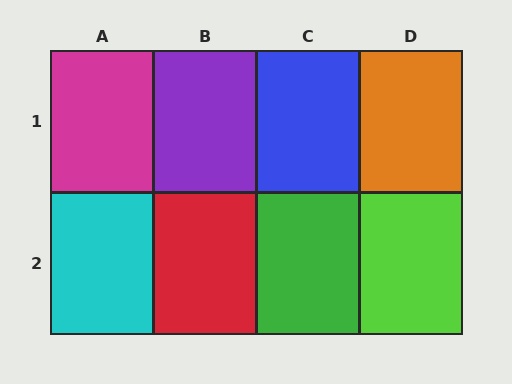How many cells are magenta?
1 cell is magenta.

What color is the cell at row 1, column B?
Purple.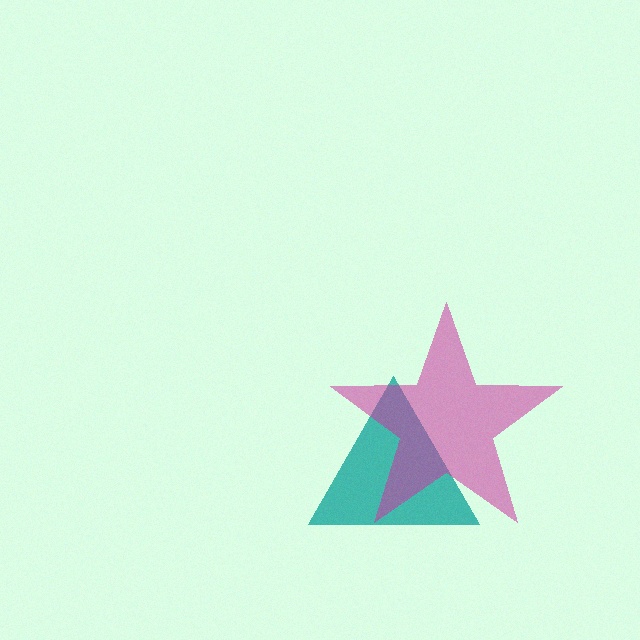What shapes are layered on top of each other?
The layered shapes are: a teal triangle, a magenta star.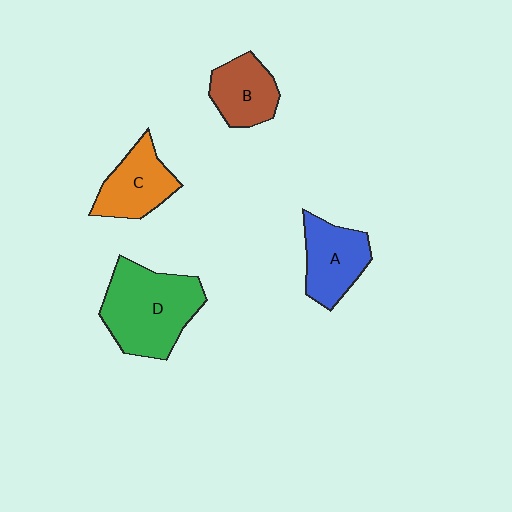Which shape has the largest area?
Shape D (green).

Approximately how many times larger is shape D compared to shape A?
Approximately 1.6 times.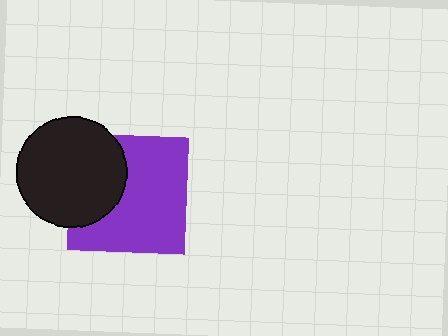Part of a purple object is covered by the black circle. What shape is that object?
It is a square.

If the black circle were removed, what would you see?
You would see the complete purple square.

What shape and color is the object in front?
The object in front is a black circle.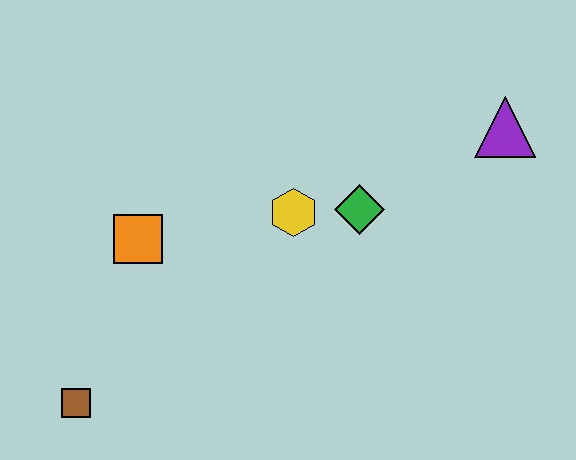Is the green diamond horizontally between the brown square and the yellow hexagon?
No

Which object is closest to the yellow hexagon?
The green diamond is closest to the yellow hexagon.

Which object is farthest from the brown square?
The purple triangle is farthest from the brown square.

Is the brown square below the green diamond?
Yes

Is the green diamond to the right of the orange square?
Yes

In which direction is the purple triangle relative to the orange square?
The purple triangle is to the right of the orange square.